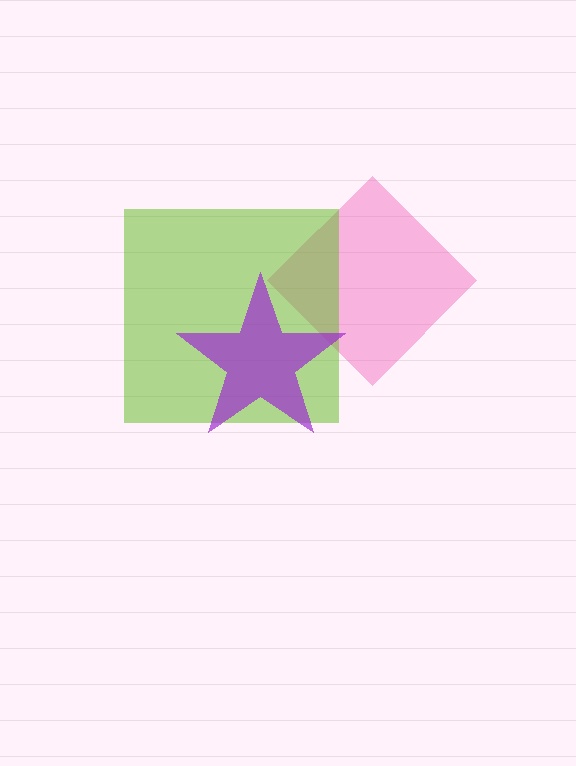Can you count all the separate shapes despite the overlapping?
Yes, there are 3 separate shapes.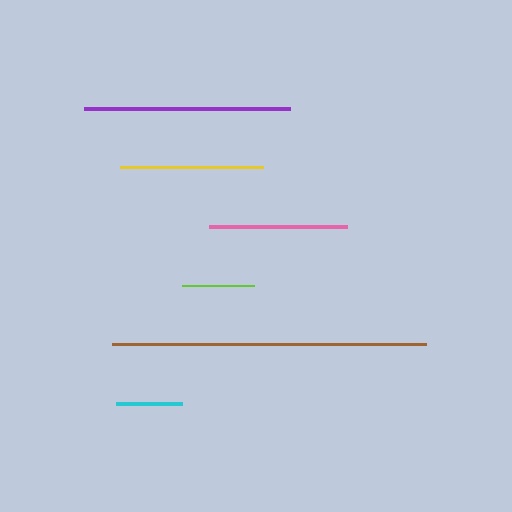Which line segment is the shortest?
The cyan line is the shortest at approximately 67 pixels.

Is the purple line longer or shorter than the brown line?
The brown line is longer than the purple line.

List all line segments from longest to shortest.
From longest to shortest: brown, purple, yellow, pink, lime, cyan.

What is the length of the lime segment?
The lime segment is approximately 72 pixels long.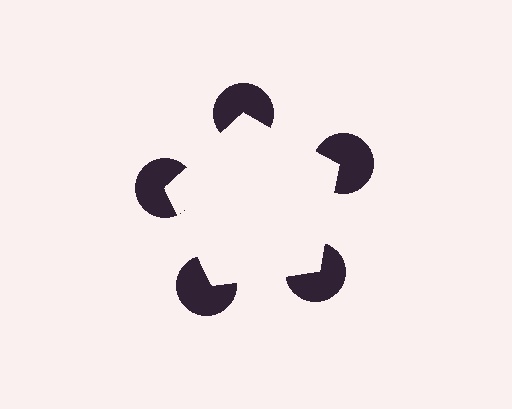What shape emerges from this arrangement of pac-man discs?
An illusory pentagon — its edges are inferred from the aligned wedge cuts in the pac-man discs, not physically drawn.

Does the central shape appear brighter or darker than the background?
It typically appears slightly brighter than the background, even though no actual brightness change is drawn.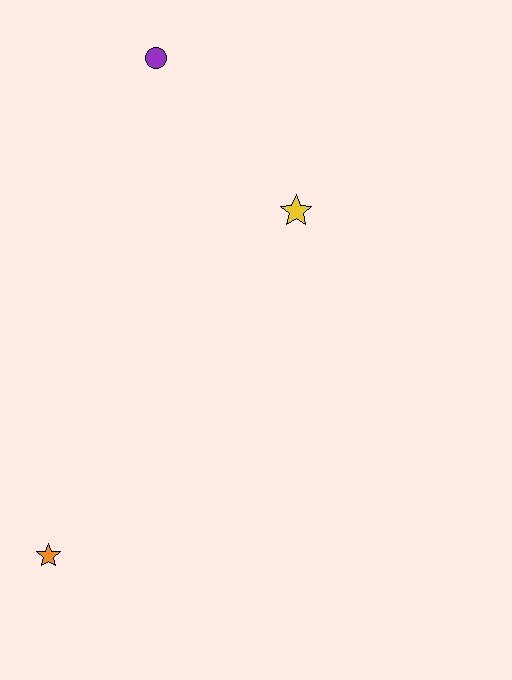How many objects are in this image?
There are 3 objects.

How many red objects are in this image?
There are no red objects.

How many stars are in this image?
There are 2 stars.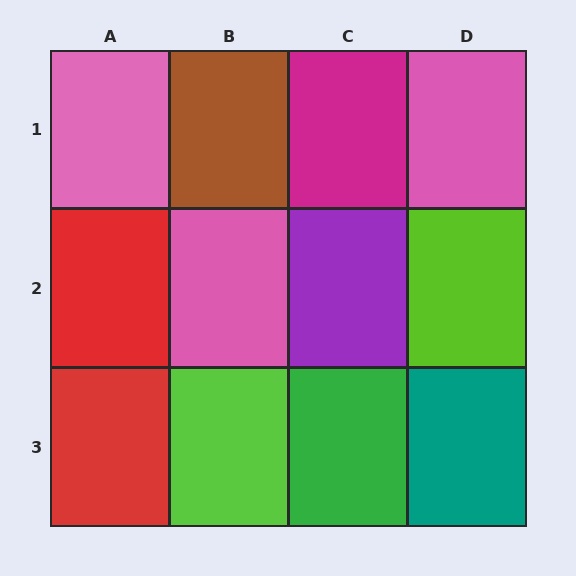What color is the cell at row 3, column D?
Teal.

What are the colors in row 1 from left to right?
Pink, brown, magenta, pink.